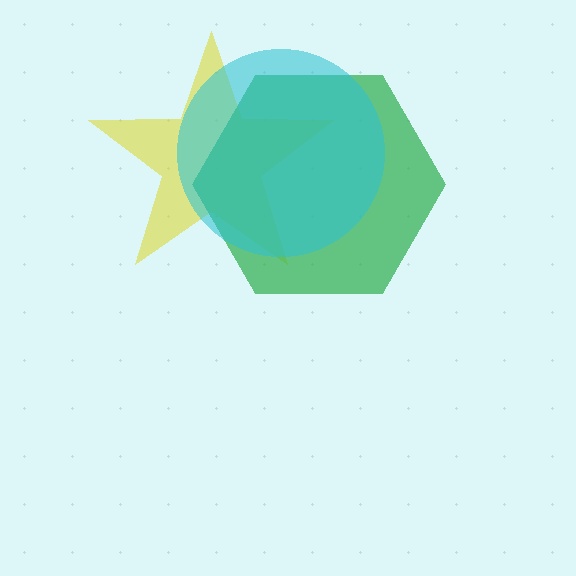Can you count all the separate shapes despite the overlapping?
Yes, there are 3 separate shapes.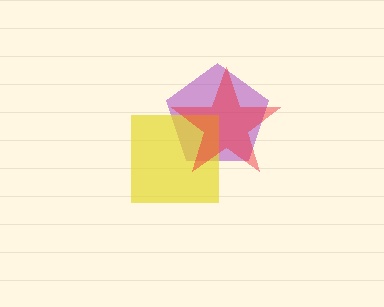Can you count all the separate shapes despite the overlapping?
Yes, there are 3 separate shapes.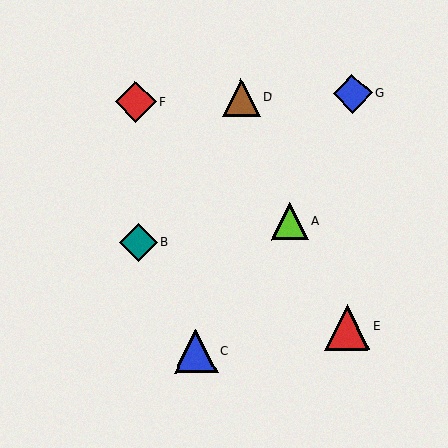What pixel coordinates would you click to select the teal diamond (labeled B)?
Click at (138, 242) to select the teal diamond B.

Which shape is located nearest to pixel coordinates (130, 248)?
The teal diamond (labeled B) at (138, 242) is nearest to that location.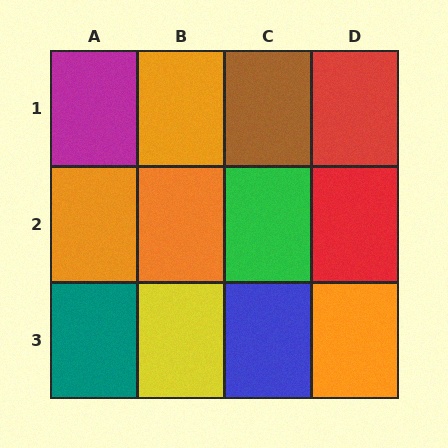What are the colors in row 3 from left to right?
Teal, yellow, blue, orange.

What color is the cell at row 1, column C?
Brown.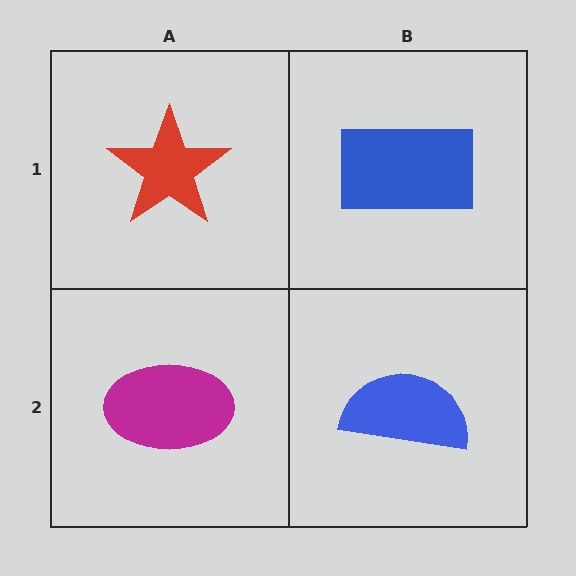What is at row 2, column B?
A blue semicircle.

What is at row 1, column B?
A blue rectangle.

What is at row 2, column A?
A magenta ellipse.